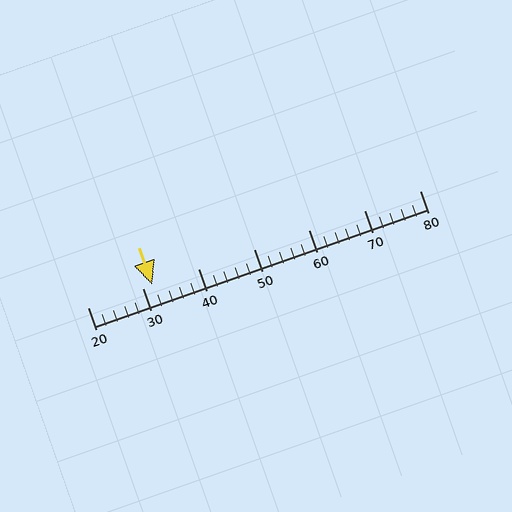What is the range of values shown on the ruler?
The ruler shows values from 20 to 80.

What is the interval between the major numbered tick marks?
The major tick marks are spaced 10 units apart.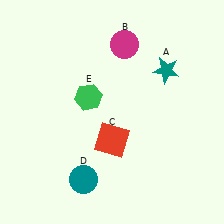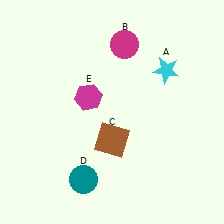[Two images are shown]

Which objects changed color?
A changed from teal to cyan. C changed from red to brown. E changed from green to magenta.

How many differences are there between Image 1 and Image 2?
There are 3 differences between the two images.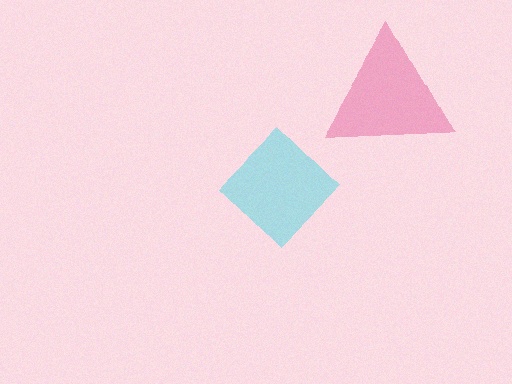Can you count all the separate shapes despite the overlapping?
Yes, there are 2 separate shapes.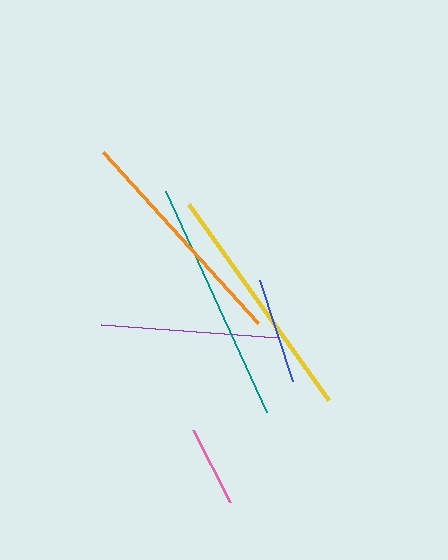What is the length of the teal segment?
The teal segment is approximately 243 pixels long.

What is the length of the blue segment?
The blue segment is approximately 106 pixels long.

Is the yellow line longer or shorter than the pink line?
The yellow line is longer than the pink line.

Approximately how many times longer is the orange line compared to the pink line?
The orange line is approximately 2.8 times the length of the pink line.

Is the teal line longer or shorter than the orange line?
The teal line is longer than the orange line.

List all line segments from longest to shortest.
From longest to shortest: teal, yellow, orange, purple, blue, pink.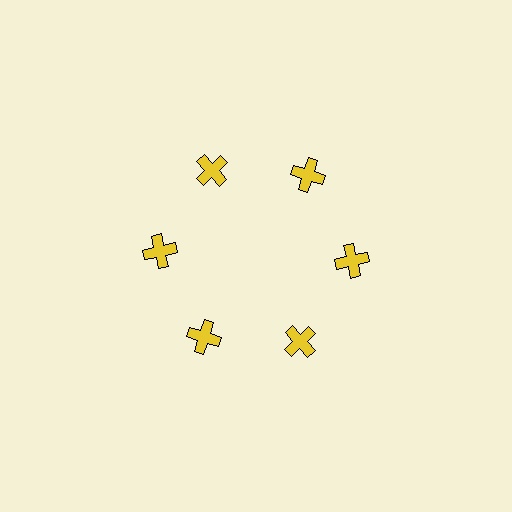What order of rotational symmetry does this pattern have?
This pattern has 6-fold rotational symmetry.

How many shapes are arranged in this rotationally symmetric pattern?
There are 6 shapes, arranged in 6 groups of 1.